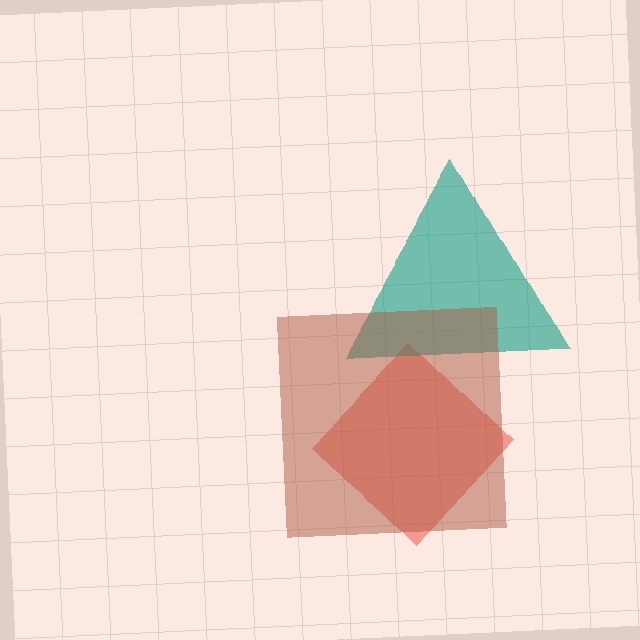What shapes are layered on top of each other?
The layered shapes are: a red diamond, a teal triangle, a brown square.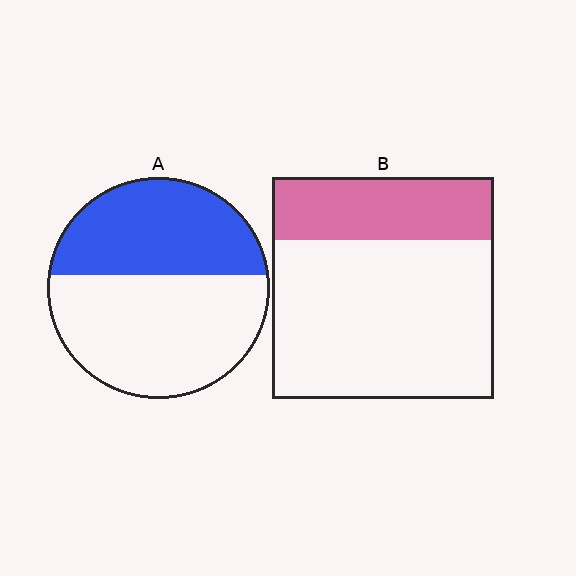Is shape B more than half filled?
No.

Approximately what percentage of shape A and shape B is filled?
A is approximately 45% and B is approximately 30%.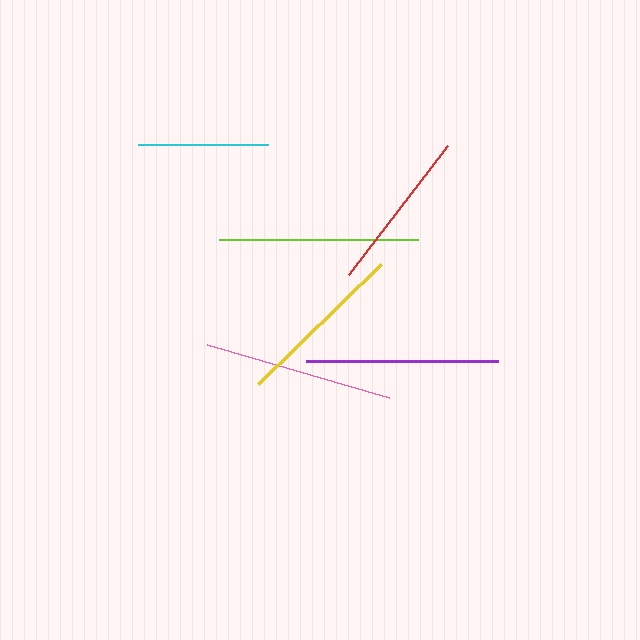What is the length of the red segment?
The red segment is approximately 162 pixels long.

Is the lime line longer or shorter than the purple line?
The lime line is longer than the purple line.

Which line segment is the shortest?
The cyan line is the shortest at approximately 130 pixels.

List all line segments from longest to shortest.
From longest to shortest: lime, purple, pink, yellow, red, cyan.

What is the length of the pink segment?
The pink segment is approximately 189 pixels long.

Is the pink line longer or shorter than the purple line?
The purple line is longer than the pink line.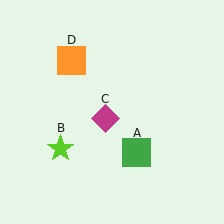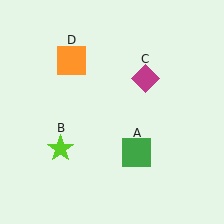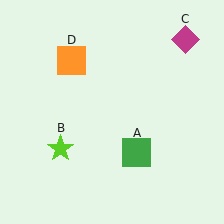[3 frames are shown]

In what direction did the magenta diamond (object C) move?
The magenta diamond (object C) moved up and to the right.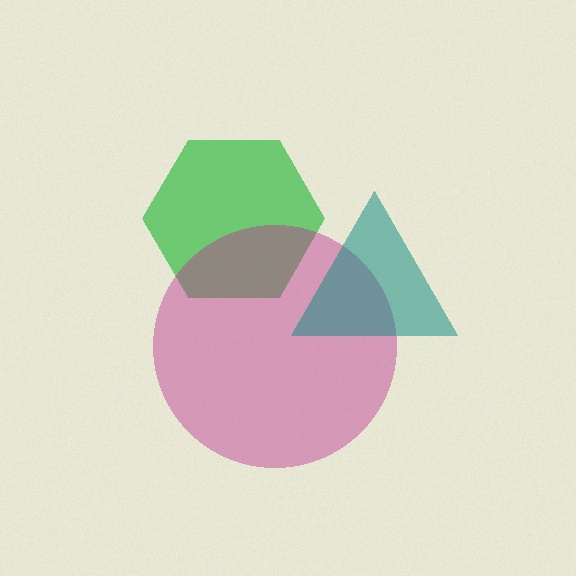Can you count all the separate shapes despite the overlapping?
Yes, there are 3 separate shapes.